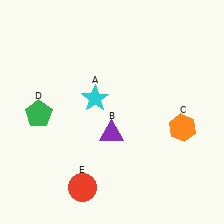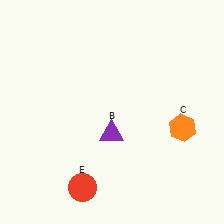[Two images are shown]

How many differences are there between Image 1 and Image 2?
There are 2 differences between the two images.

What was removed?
The cyan star (A), the green pentagon (D) were removed in Image 2.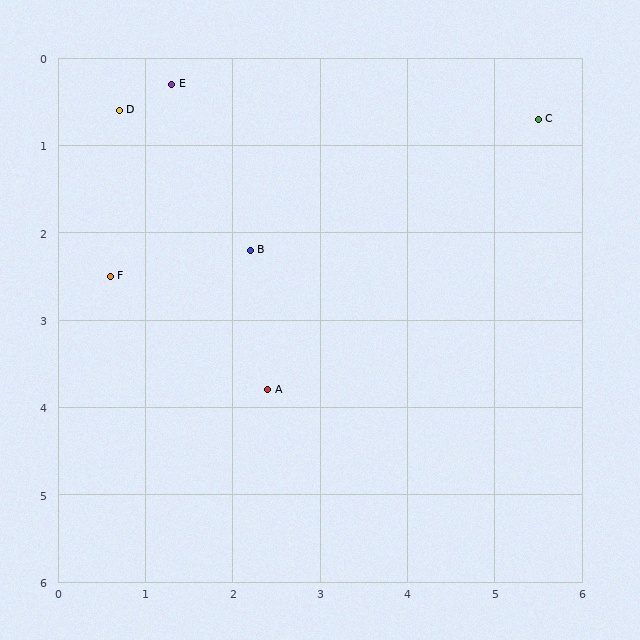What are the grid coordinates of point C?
Point C is at approximately (5.5, 0.7).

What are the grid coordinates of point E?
Point E is at approximately (1.3, 0.3).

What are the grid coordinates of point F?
Point F is at approximately (0.6, 2.5).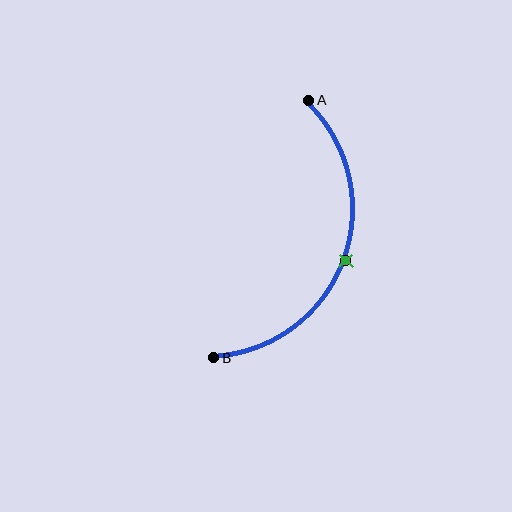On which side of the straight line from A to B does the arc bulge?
The arc bulges to the right of the straight line connecting A and B.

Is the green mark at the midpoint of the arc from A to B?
Yes. The green mark lies on the arc at equal arc-length from both A and B — it is the arc midpoint.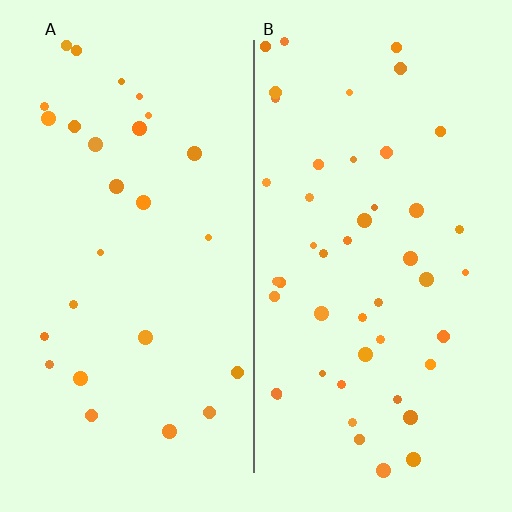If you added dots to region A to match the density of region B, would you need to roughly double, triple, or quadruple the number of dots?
Approximately double.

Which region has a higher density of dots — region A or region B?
B (the right).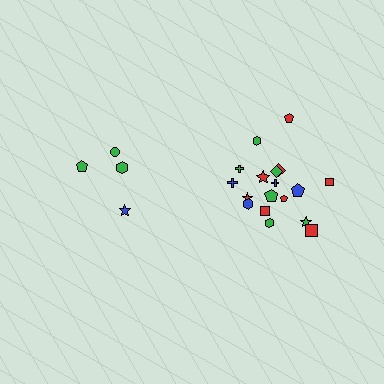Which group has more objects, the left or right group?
The right group.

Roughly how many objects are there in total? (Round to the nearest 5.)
Roughly 20 objects in total.